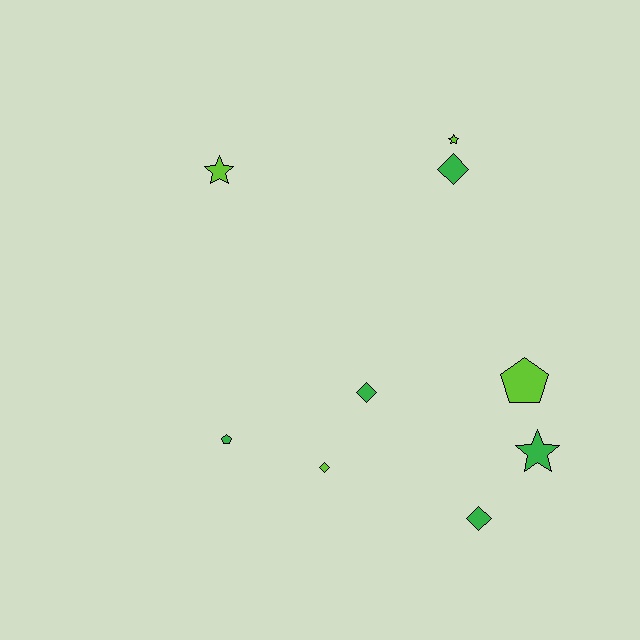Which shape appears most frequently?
Diamond, with 4 objects.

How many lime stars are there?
There are 2 lime stars.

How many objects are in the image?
There are 9 objects.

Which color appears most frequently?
Green, with 5 objects.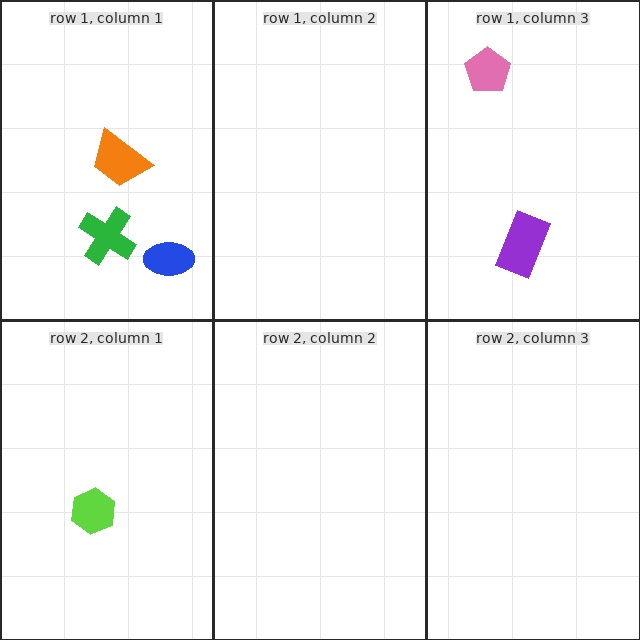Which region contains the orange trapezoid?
The row 1, column 1 region.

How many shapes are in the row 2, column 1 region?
1.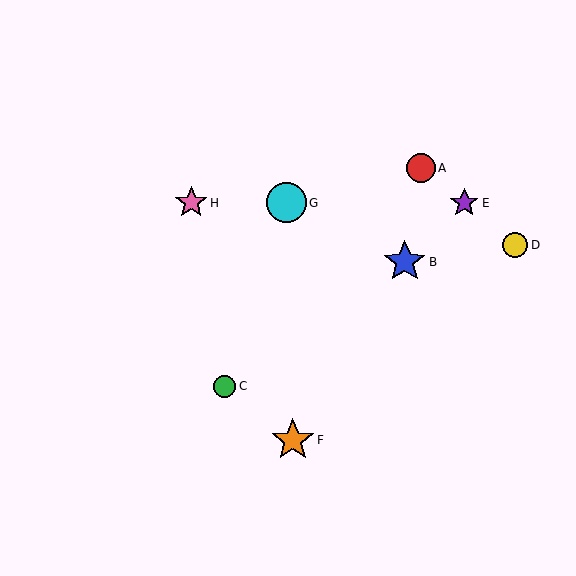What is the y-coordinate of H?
Object H is at y≈203.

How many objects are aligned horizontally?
3 objects (E, G, H) are aligned horizontally.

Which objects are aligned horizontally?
Objects E, G, H are aligned horizontally.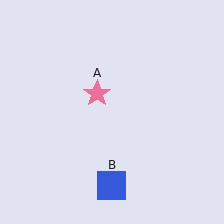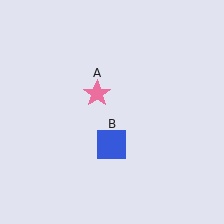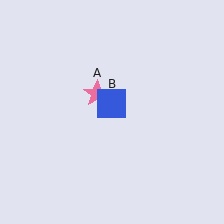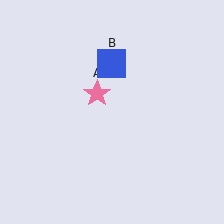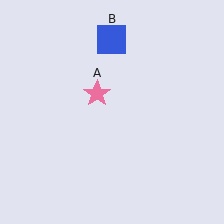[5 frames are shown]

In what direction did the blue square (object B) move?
The blue square (object B) moved up.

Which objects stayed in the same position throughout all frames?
Pink star (object A) remained stationary.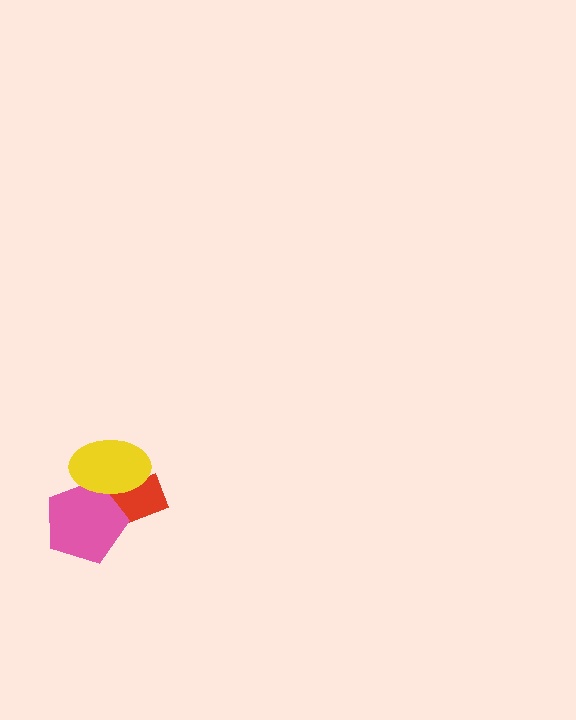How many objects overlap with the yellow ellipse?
2 objects overlap with the yellow ellipse.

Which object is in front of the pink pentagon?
The yellow ellipse is in front of the pink pentagon.